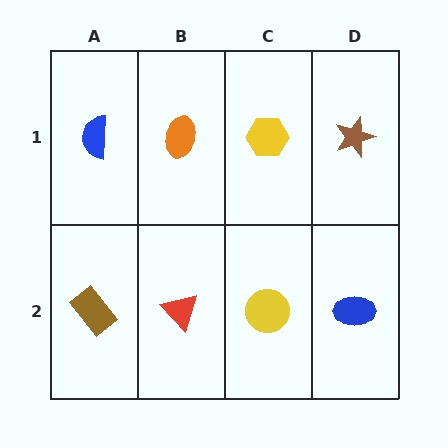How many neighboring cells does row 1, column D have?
2.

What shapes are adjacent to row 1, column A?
A brown rectangle (row 2, column A), an orange ellipse (row 1, column B).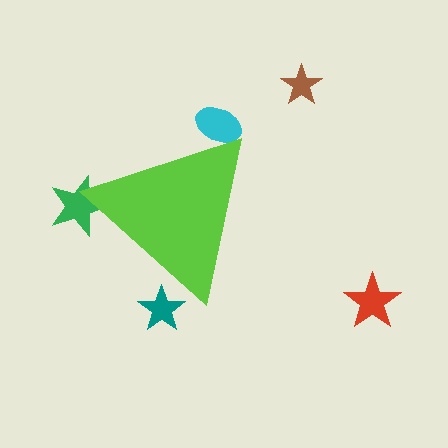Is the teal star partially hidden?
Yes, the teal star is partially hidden behind the lime triangle.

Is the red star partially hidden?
No, the red star is fully visible.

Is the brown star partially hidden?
No, the brown star is fully visible.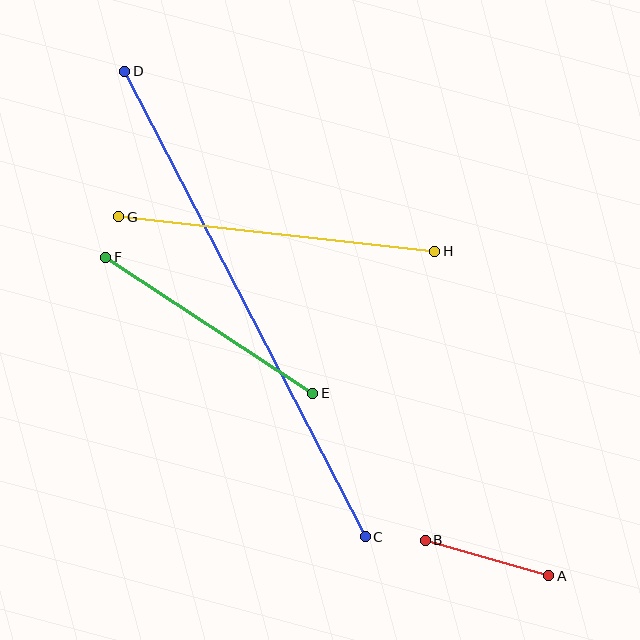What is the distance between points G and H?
The distance is approximately 318 pixels.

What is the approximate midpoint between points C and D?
The midpoint is at approximately (245, 304) pixels.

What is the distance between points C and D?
The distance is approximately 524 pixels.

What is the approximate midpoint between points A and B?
The midpoint is at approximately (487, 558) pixels.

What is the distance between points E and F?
The distance is approximately 248 pixels.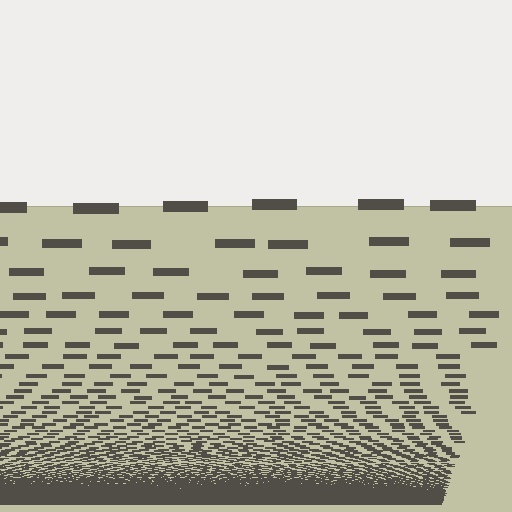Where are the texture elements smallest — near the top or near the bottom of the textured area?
Near the bottom.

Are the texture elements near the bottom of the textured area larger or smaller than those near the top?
Smaller. The gradient is inverted — elements near the bottom are smaller and denser.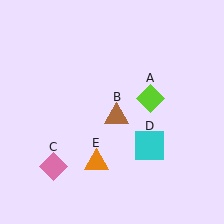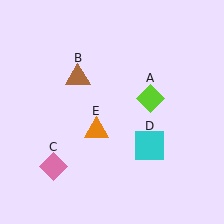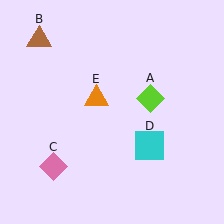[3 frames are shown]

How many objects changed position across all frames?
2 objects changed position: brown triangle (object B), orange triangle (object E).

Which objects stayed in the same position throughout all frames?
Lime diamond (object A) and pink diamond (object C) and cyan square (object D) remained stationary.